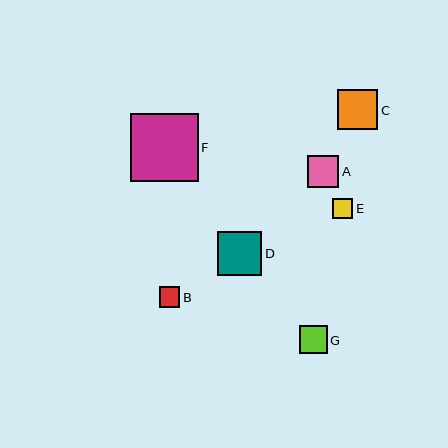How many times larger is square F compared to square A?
Square F is approximately 2.2 times the size of square A.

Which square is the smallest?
Square E is the smallest with a size of approximately 20 pixels.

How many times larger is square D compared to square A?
Square D is approximately 1.4 times the size of square A.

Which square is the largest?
Square F is the largest with a size of approximately 68 pixels.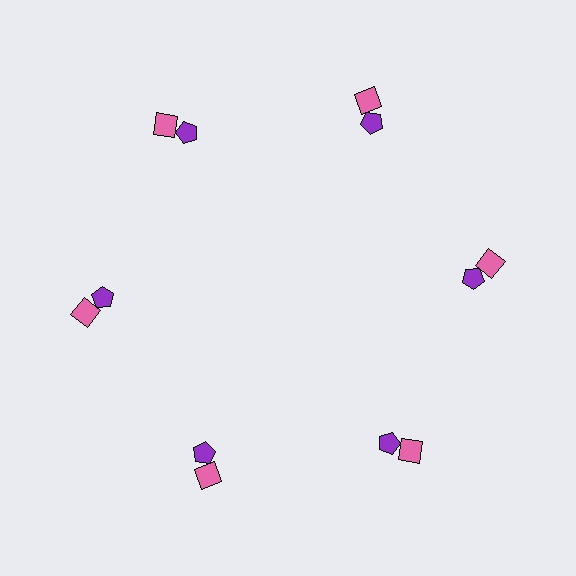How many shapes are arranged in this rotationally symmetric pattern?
There are 12 shapes, arranged in 6 groups of 2.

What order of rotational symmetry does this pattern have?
This pattern has 6-fold rotational symmetry.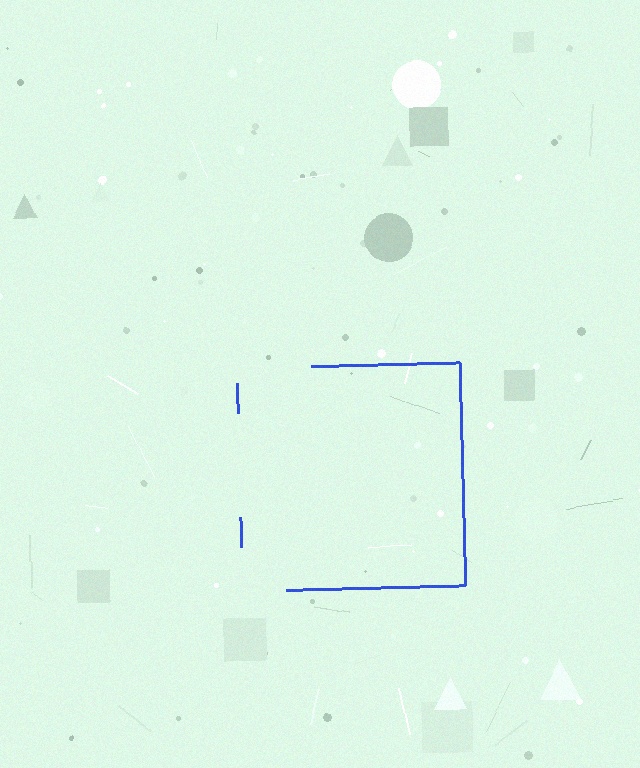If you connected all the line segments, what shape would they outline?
They would outline a square.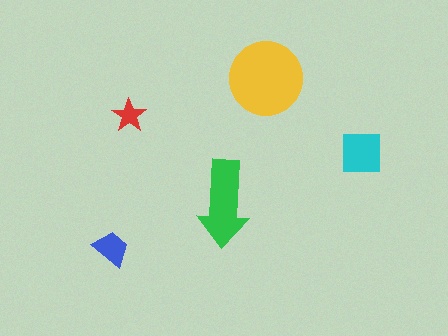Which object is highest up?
The yellow circle is topmost.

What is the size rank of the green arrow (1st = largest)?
2nd.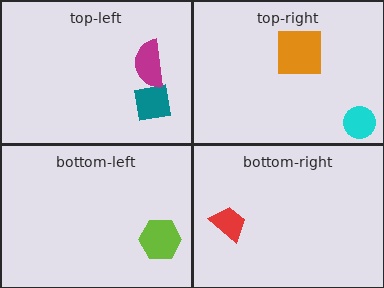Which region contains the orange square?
The top-right region.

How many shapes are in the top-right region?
2.